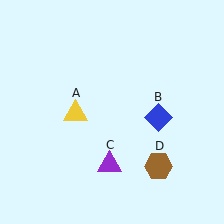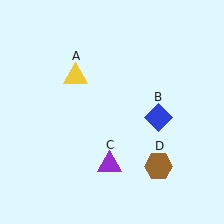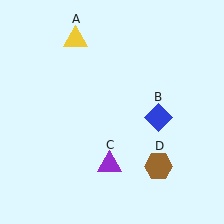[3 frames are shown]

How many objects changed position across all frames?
1 object changed position: yellow triangle (object A).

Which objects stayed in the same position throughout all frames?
Blue diamond (object B) and purple triangle (object C) and brown hexagon (object D) remained stationary.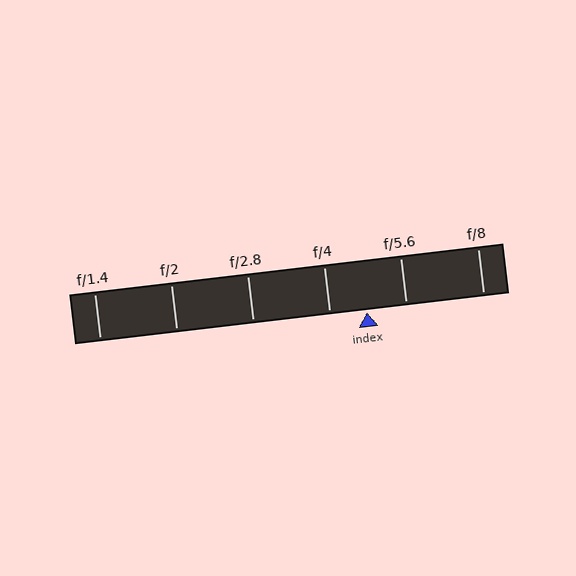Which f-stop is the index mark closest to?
The index mark is closest to f/4.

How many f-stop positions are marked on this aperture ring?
There are 6 f-stop positions marked.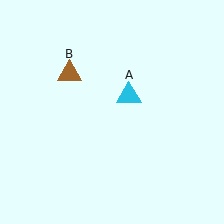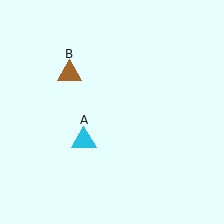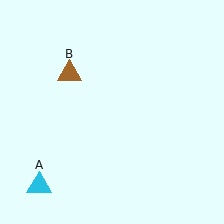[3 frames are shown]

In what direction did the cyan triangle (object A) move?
The cyan triangle (object A) moved down and to the left.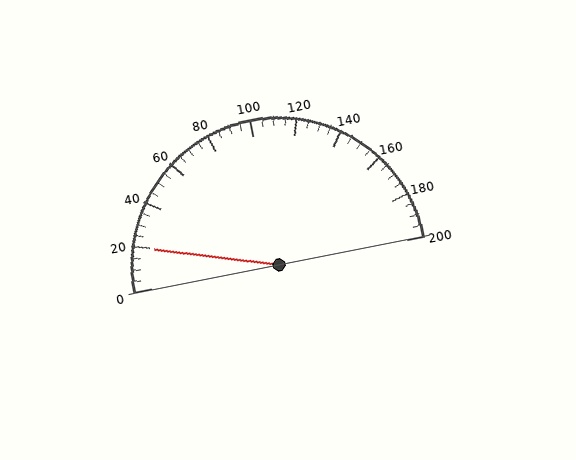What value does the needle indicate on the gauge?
The needle indicates approximately 20.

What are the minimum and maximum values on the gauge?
The gauge ranges from 0 to 200.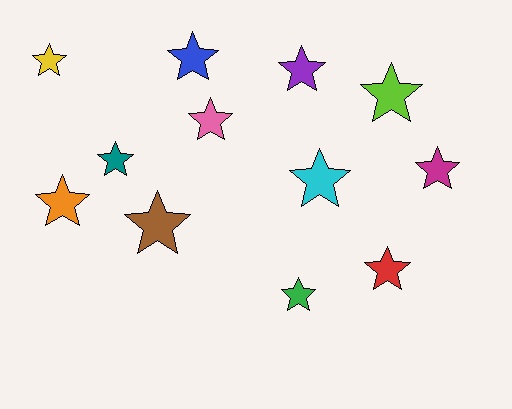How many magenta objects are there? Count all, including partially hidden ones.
There is 1 magenta object.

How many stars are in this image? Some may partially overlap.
There are 12 stars.